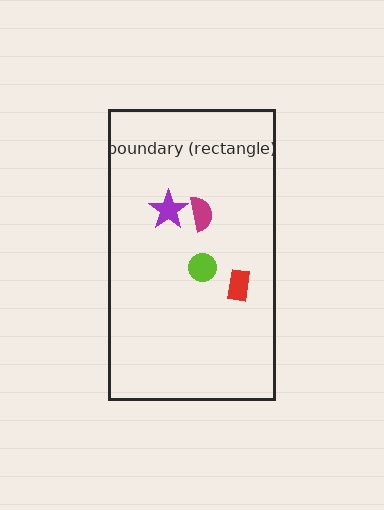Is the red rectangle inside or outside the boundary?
Inside.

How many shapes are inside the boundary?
4 inside, 0 outside.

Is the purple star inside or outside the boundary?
Inside.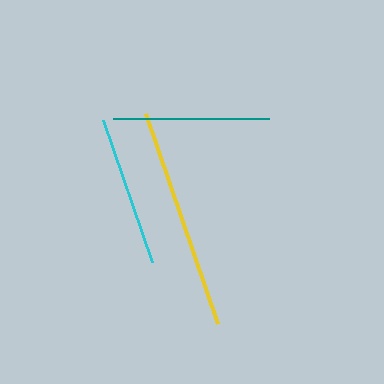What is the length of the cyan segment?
The cyan segment is approximately 150 pixels long.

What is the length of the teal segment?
The teal segment is approximately 156 pixels long.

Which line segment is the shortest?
The cyan line is the shortest at approximately 150 pixels.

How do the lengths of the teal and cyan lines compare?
The teal and cyan lines are approximately the same length.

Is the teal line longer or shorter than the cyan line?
The teal line is longer than the cyan line.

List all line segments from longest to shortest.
From longest to shortest: yellow, teal, cyan.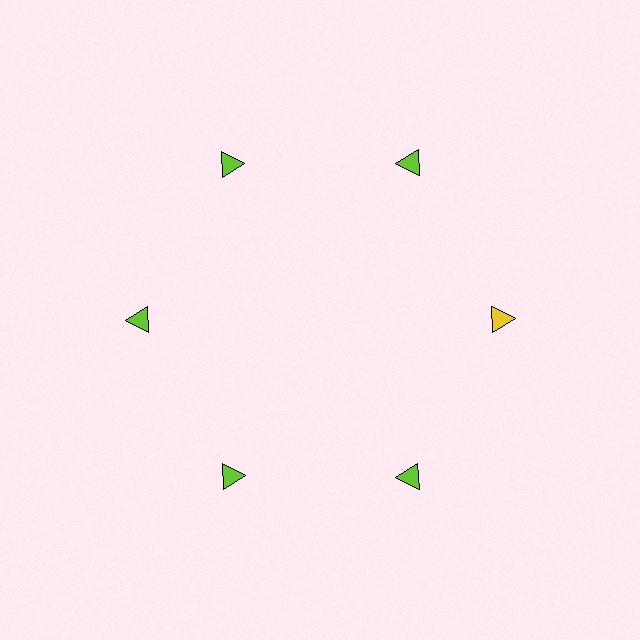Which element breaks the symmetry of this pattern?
The yellow triangle at roughly the 3 o'clock position breaks the symmetry. All other shapes are lime triangles.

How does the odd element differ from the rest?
It has a different color: yellow instead of lime.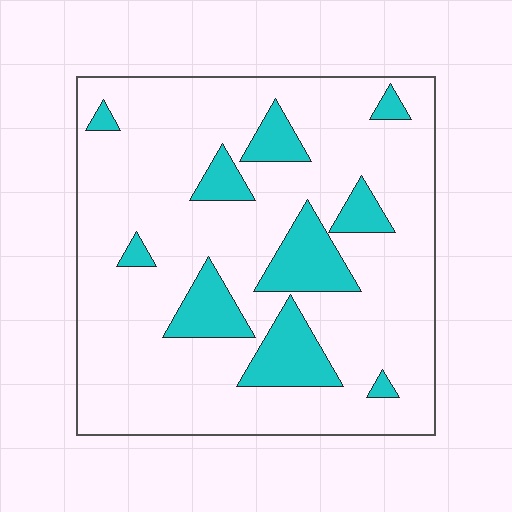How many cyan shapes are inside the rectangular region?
10.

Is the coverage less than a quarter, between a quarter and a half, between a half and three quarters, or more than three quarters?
Less than a quarter.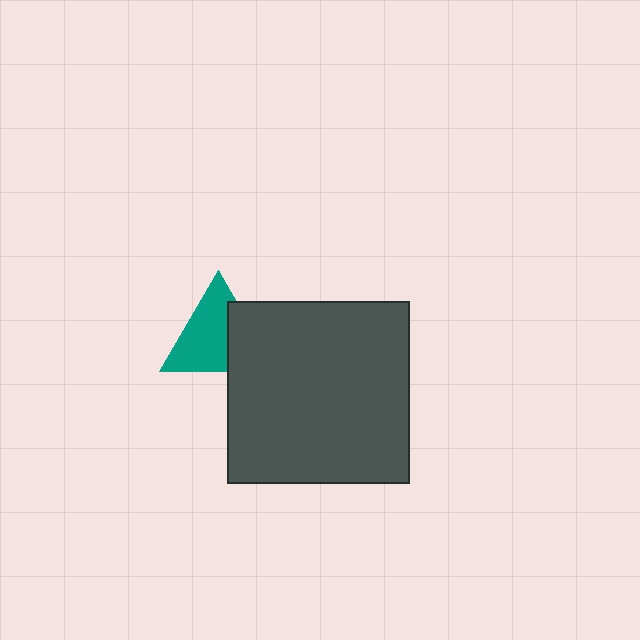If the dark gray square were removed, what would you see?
You would see the complete teal triangle.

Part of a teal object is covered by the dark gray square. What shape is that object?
It is a triangle.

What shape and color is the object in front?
The object in front is a dark gray square.